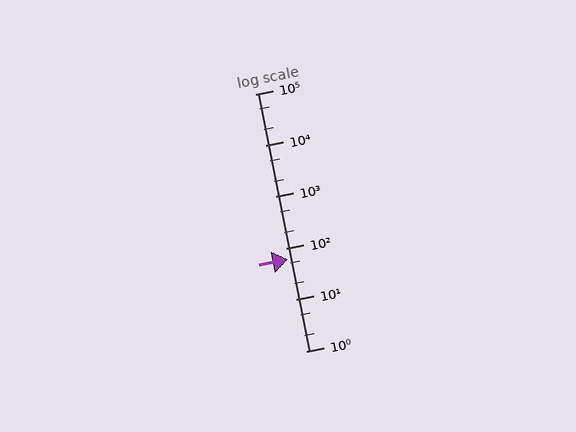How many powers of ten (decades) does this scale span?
The scale spans 5 decades, from 1 to 100000.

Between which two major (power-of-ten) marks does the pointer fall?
The pointer is between 10 and 100.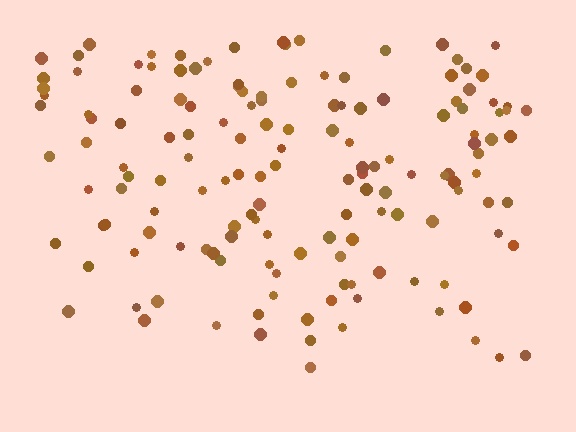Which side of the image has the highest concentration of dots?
The top.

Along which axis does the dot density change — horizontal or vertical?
Vertical.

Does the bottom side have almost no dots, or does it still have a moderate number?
Still a moderate number, just noticeably fewer than the top.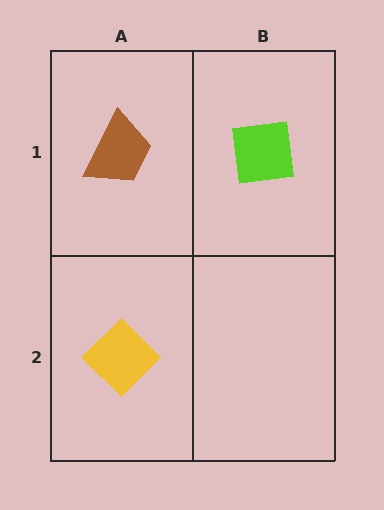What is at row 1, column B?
A lime square.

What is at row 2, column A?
A yellow diamond.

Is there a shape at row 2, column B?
No, that cell is empty.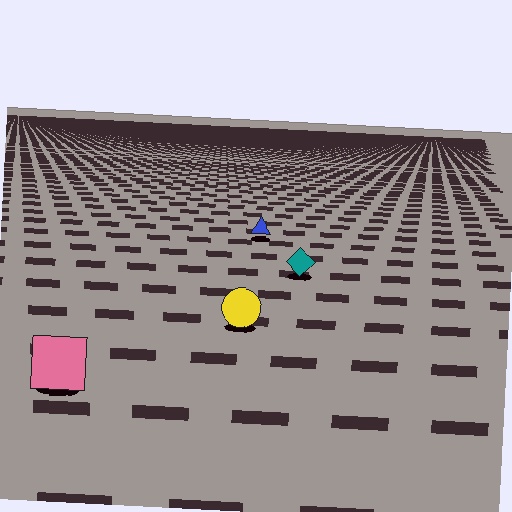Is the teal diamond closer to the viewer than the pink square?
No. The pink square is closer — you can tell from the texture gradient: the ground texture is coarser near it.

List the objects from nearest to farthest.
From nearest to farthest: the pink square, the yellow circle, the teal diamond, the blue triangle.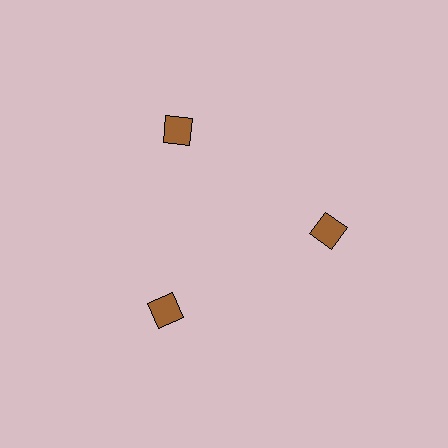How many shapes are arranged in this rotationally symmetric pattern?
There are 3 shapes, arranged in 3 groups of 1.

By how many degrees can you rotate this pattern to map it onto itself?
The pattern maps onto itself every 120 degrees of rotation.